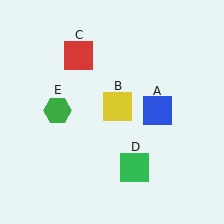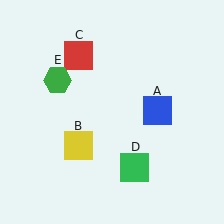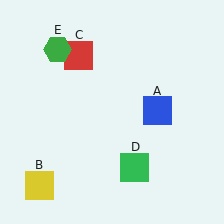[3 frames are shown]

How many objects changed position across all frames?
2 objects changed position: yellow square (object B), green hexagon (object E).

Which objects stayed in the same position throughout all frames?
Blue square (object A) and red square (object C) and green square (object D) remained stationary.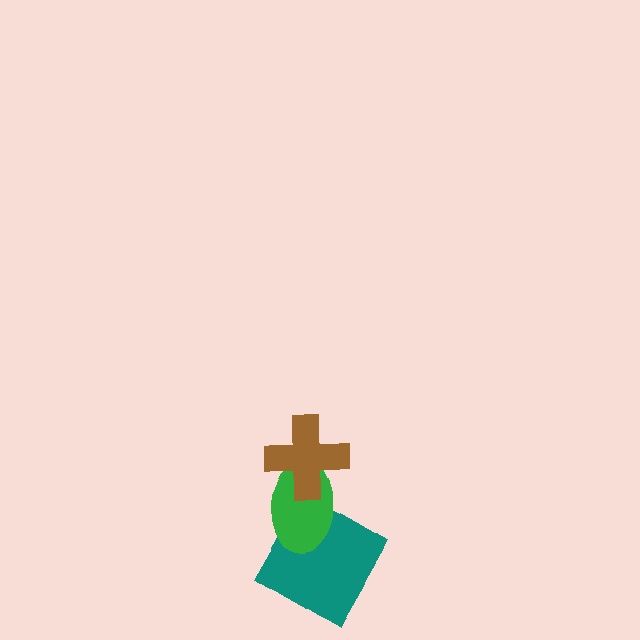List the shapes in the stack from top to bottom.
From top to bottom: the brown cross, the green ellipse, the teal square.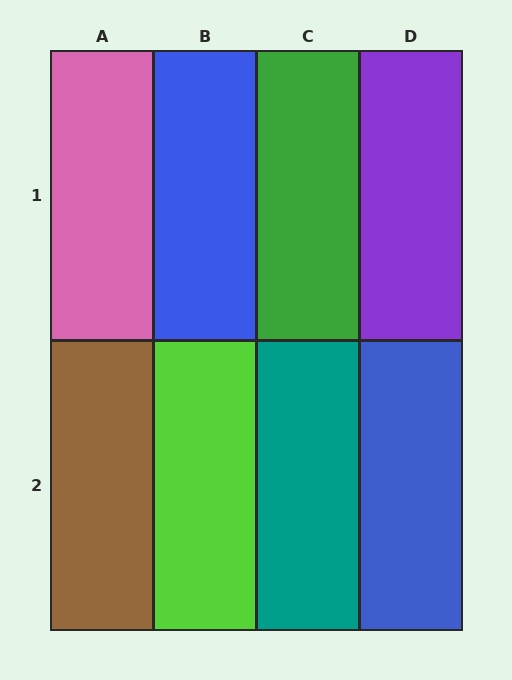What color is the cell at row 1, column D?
Purple.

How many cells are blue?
2 cells are blue.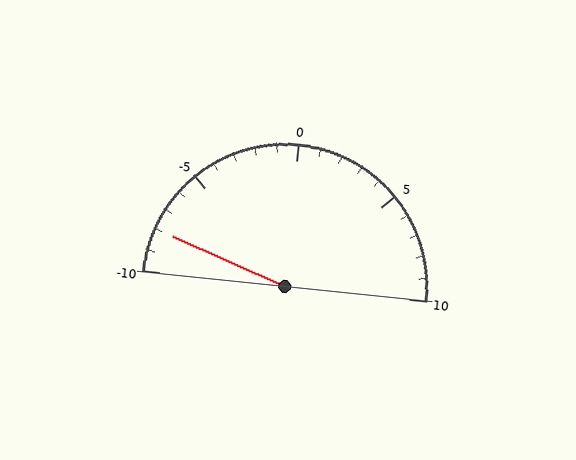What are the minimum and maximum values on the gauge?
The gauge ranges from -10 to 10.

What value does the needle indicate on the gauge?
The needle indicates approximately -8.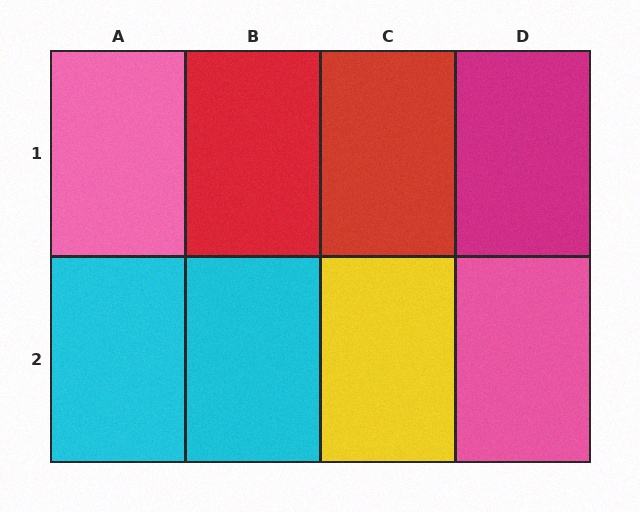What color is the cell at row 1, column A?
Pink.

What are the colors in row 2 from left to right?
Cyan, cyan, yellow, pink.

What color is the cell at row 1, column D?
Magenta.